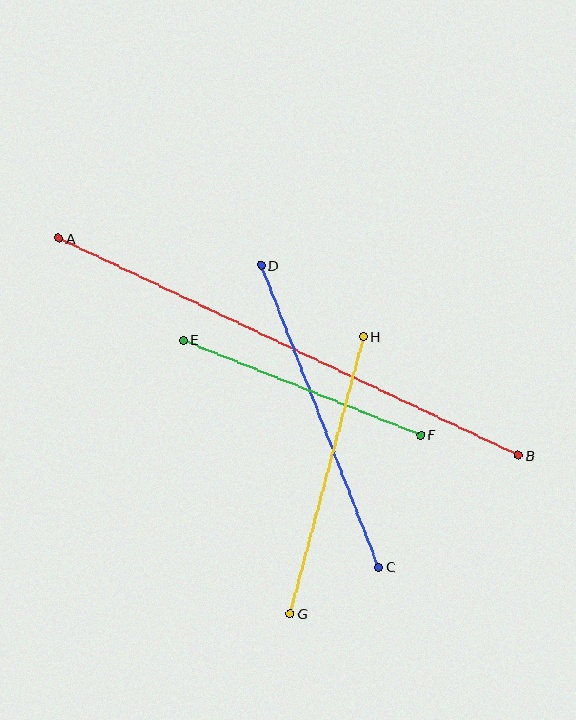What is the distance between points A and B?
The distance is approximately 508 pixels.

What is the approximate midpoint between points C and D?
The midpoint is at approximately (320, 416) pixels.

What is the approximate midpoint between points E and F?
The midpoint is at approximately (302, 387) pixels.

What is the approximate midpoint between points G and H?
The midpoint is at approximately (327, 475) pixels.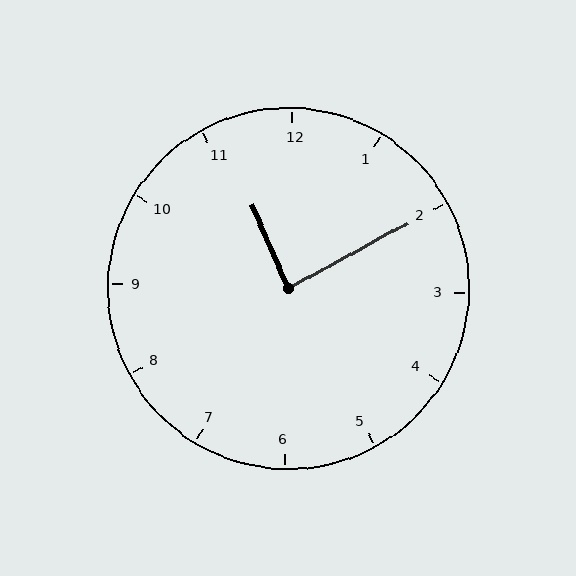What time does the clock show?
11:10.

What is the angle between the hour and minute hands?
Approximately 85 degrees.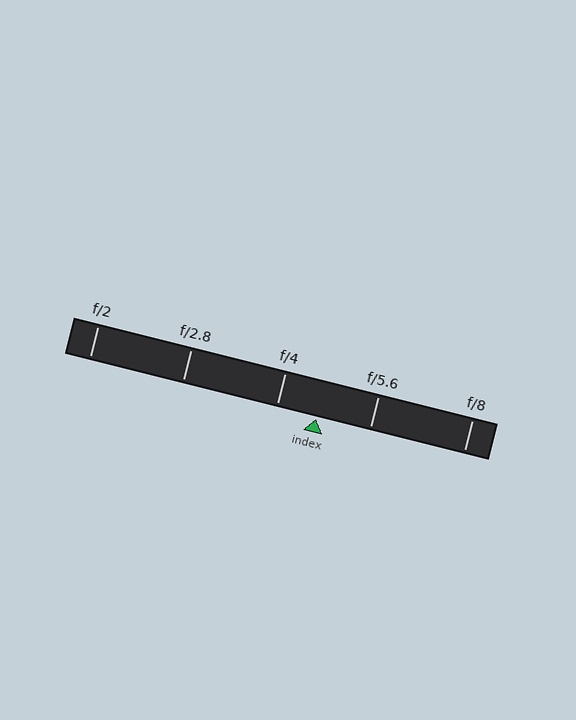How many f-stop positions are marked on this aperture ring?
There are 5 f-stop positions marked.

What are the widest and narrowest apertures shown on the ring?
The widest aperture shown is f/2 and the narrowest is f/8.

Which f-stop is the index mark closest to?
The index mark is closest to f/4.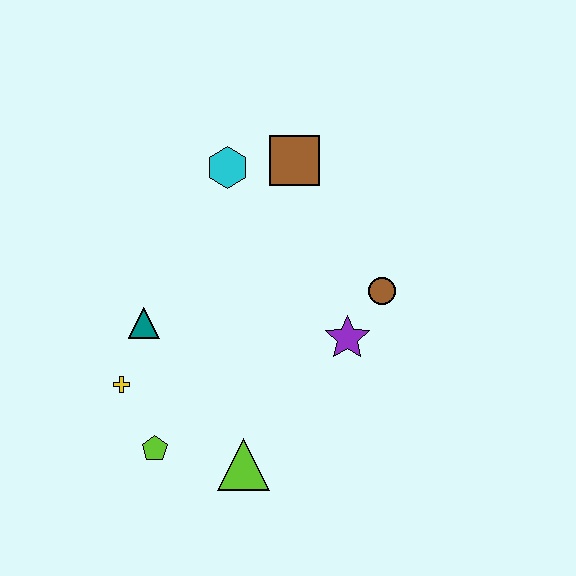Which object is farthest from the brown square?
The lime pentagon is farthest from the brown square.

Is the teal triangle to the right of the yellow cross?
Yes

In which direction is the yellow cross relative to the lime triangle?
The yellow cross is to the left of the lime triangle.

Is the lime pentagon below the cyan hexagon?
Yes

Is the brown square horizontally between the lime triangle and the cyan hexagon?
No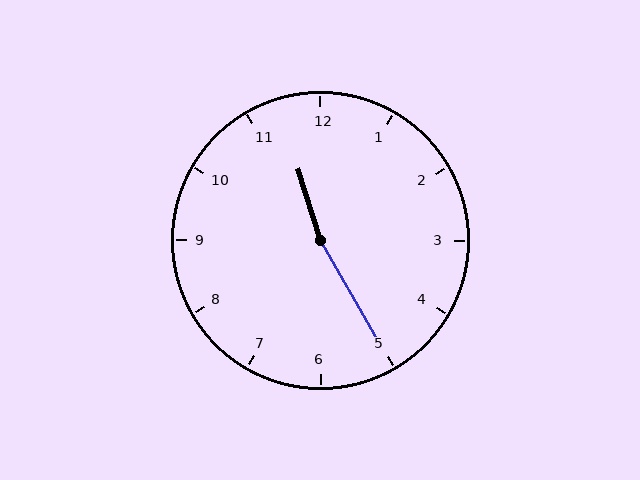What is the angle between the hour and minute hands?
Approximately 168 degrees.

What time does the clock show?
11:25.